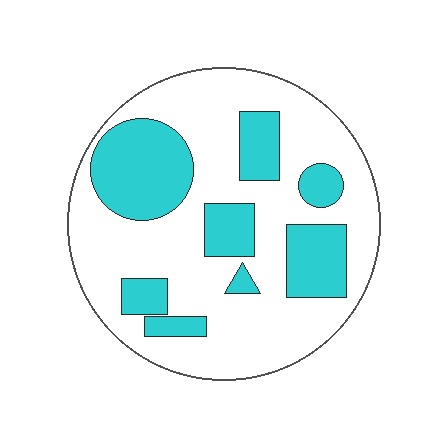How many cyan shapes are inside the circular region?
8.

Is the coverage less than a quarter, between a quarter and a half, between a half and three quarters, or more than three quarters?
Between a quarter and a half.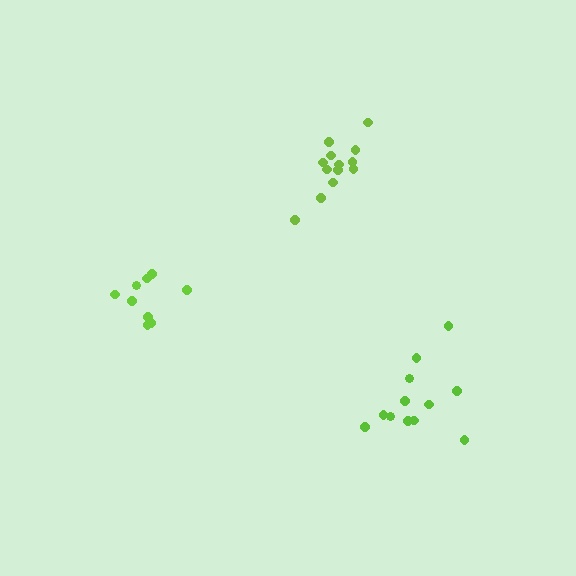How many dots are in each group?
Group 1: 9 dots, Group 2: 12 dots, Group 3: 13 dots (34 total).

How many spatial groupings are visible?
There are 3 spatial groupings.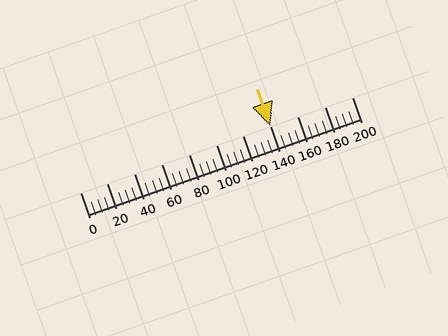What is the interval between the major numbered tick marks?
The major tick marks are spaced 20 units apart.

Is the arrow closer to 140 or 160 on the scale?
The arrow is closer to 140.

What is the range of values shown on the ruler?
The ruler shows values from 0 to 200.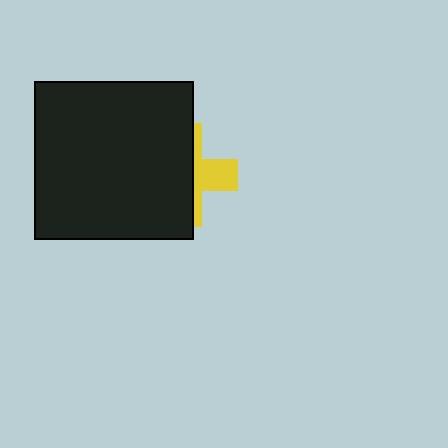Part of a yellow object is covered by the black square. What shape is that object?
It is a cross.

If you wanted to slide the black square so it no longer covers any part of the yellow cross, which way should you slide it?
Slide it left — that is the most direct way to separate the two shapes.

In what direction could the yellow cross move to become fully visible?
The yellow cross could move right. That would shift it out from behind the black square entirely.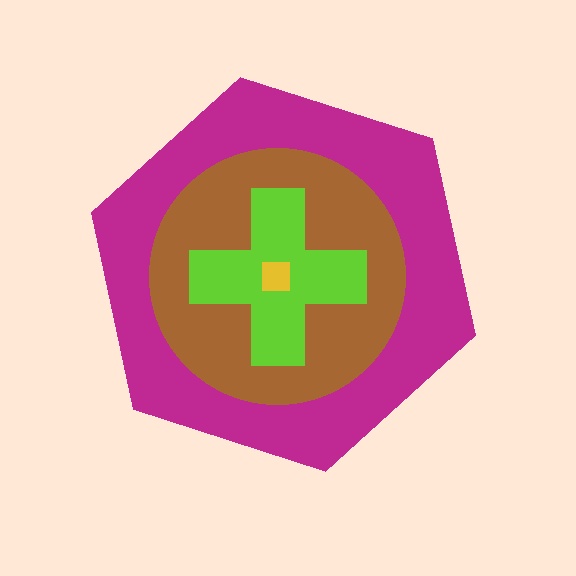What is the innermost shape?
The yellow square.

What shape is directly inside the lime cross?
The yellow square.